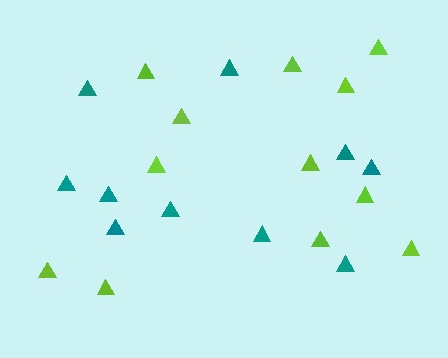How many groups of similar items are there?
There are 2 groups: one group of teal triangles (10) and one group of lime triangles (12).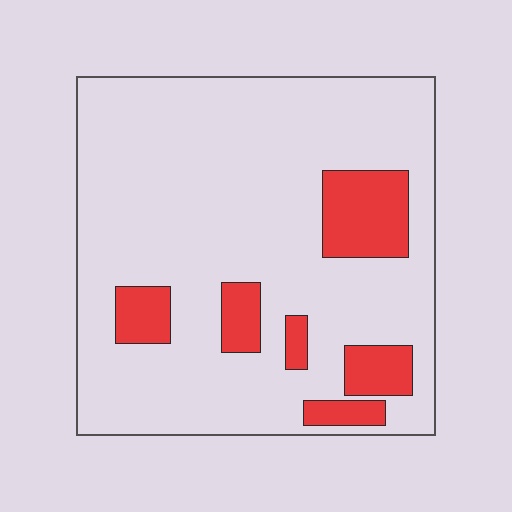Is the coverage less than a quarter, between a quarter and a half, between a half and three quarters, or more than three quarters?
Less than a quarter.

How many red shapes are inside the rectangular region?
6.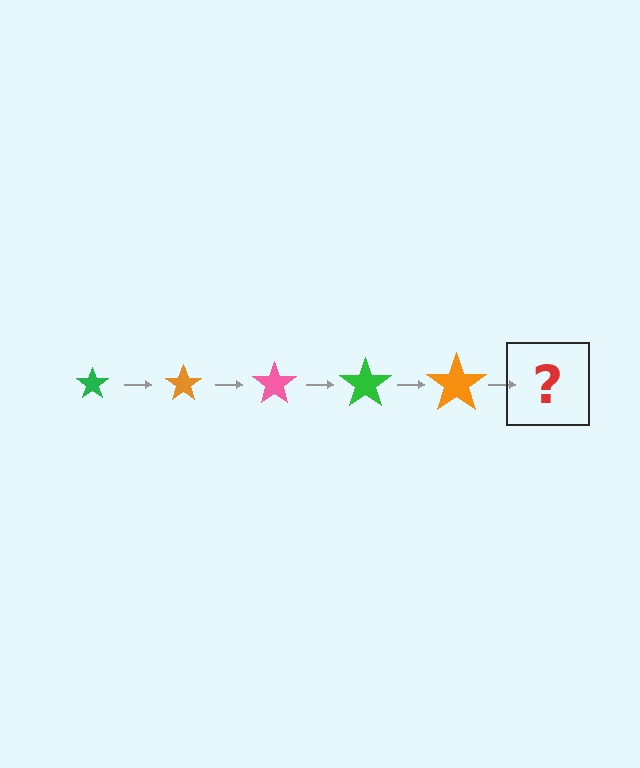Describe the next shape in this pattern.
It should be a pink star, larger than the previous one.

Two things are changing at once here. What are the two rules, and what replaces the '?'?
The two rules are that the star grows larger each step and the color cycles through green, orange, and pink. The '?' should be a pink star, larger than the previous one.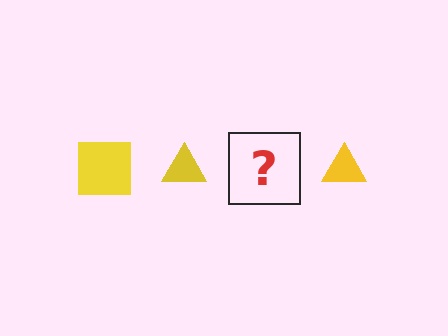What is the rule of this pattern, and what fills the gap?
The rule is that the pattern cycles through square, triangle shapes in yellow. The gap should be filled with a yellow square.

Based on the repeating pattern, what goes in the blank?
The blank should be a yellow square.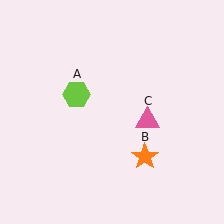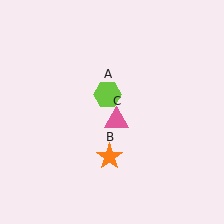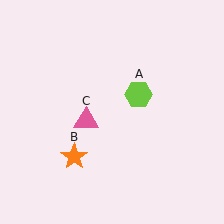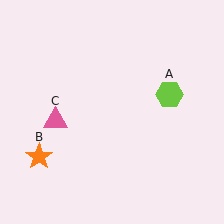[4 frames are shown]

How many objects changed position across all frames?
3 objects changed position: lime hexagon (object A), orange star (object B), pink triangle (object C).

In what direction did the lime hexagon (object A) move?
The lime hexagon (object A) moved right.